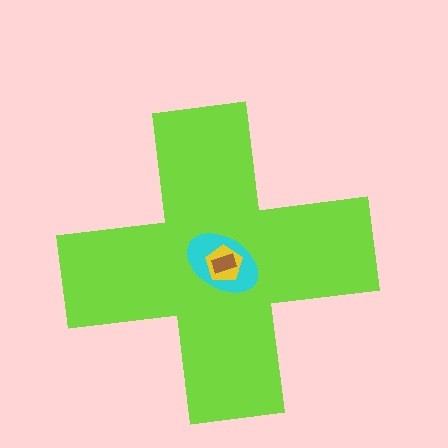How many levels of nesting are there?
4.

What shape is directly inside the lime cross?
The cyan ellipse.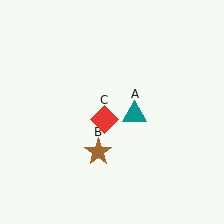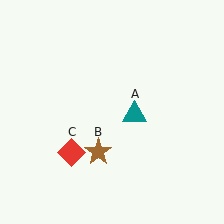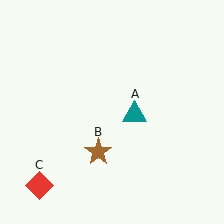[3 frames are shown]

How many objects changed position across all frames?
1 object changed position: red diamond (object C).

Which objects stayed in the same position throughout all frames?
Teal triangle (object A) and brown star (object B) remained stationary.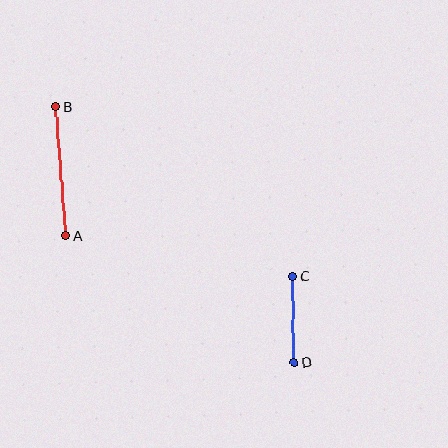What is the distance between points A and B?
The distance is approximately 129 pixels.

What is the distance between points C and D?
The distance is approximately 86 pixels.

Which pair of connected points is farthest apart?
Points A and B are farthest apart.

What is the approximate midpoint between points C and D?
The midpoint is at approximately (293, 320) pixels.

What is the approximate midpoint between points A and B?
The midpoint is at approximately (61, 171) pixels.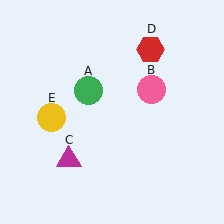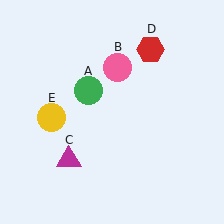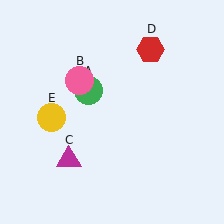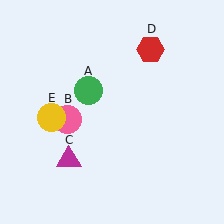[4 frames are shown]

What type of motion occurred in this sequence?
The pink circle (object B) rotated counterclockwise around the center of the scene.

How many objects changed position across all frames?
1 object changed position: pink circle (object B).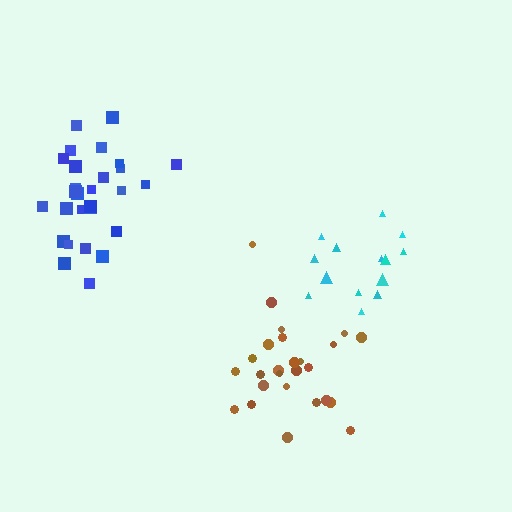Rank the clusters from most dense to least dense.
blue, brown, cyan.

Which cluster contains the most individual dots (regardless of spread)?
Blue (28).